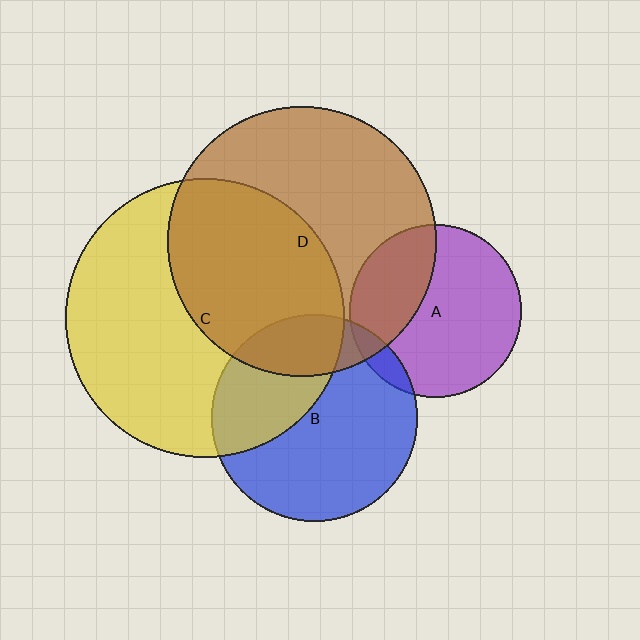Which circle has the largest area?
Circle C (yellow).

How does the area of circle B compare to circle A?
Approximately 1.4 times.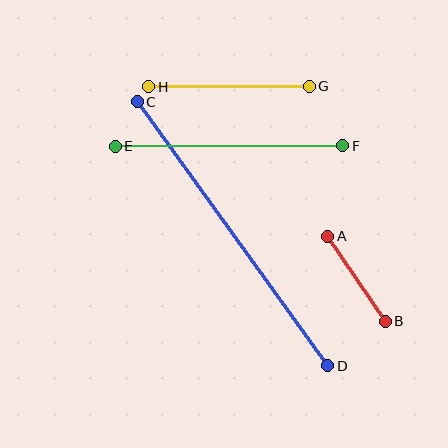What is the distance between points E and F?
The distance is approximately 228 pixels.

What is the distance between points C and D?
The distance is approximately 326 pixels.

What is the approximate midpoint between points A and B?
The midpoint is at approximately (356, 279) pixels.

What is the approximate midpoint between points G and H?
The midpoint is at approximately (229, 86) pixels.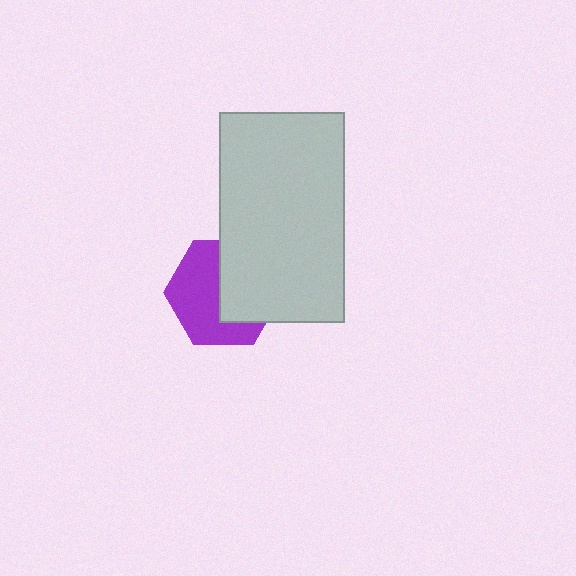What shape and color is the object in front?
The object in front is a light gray rectangle.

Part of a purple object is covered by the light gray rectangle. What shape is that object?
It is a hexagon.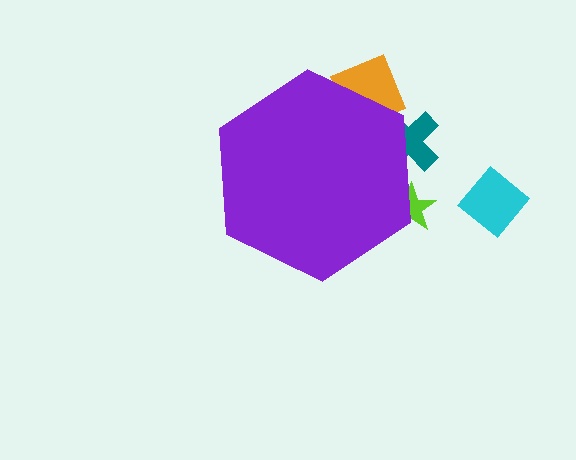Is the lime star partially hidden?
Yes, the lime star is partially hidden behind the purple hexagon.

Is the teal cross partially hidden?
Yes, the teal cross is partially hidden behind the purple hexagon.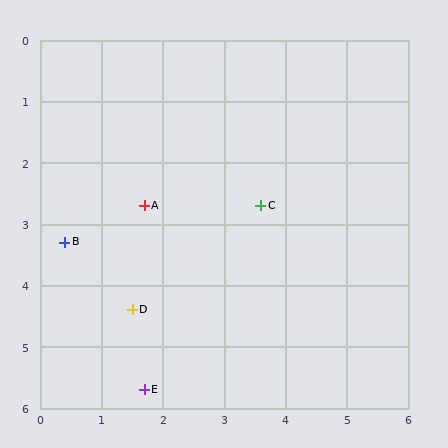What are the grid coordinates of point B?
Point B is at approximately (0.4, 3.3).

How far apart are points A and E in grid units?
Points A and E are about 3.0 grid units apart.